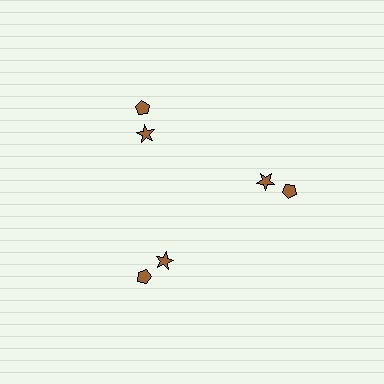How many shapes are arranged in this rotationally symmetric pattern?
There are 6 shapes, arranged in 3 groups of 2.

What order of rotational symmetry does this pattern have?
This pattern has 3-fold rotational symmetry.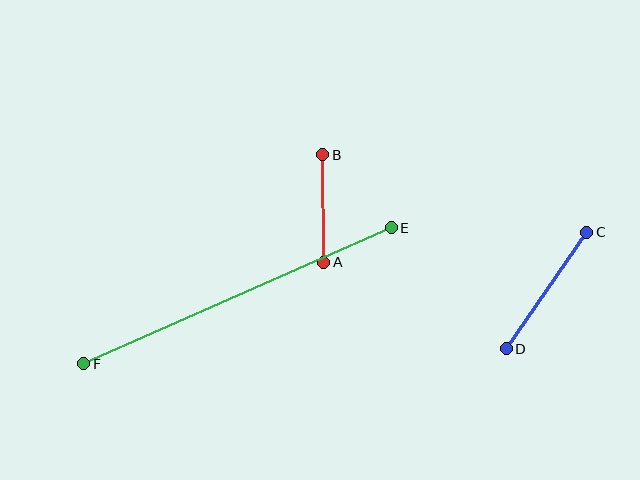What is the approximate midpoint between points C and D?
The midpoint is at approximately (547, 290) pixels.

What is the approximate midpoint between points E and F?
The midpoint is at approximately (237, 296) pixels.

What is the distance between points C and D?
The distance is approximately 142 pixels.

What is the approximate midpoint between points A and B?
The midpoint is at approximately (323, 208) pixels.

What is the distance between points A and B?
The distance is approximately 107 pixels.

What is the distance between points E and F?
The distance is approximately 336 pixels.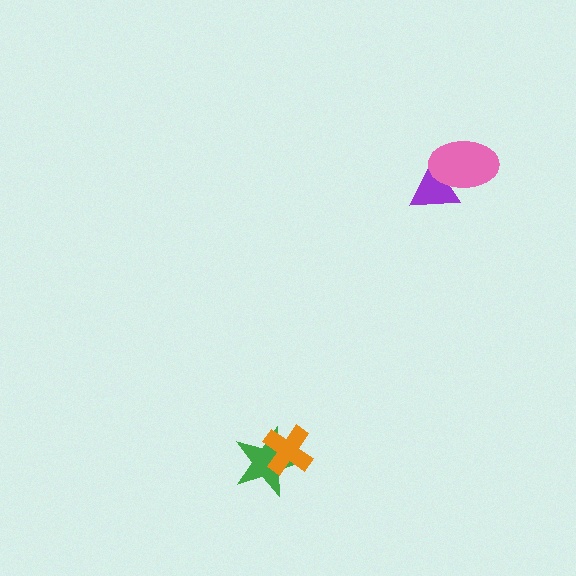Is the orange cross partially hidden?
No, no other shape covers it.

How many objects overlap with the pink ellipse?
1 object overlaps with the pink ellipse.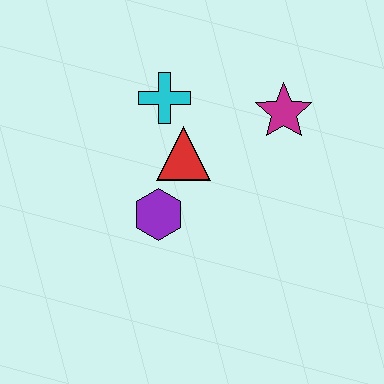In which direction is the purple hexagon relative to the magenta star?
The purple hexagon is to the left of the magenta star.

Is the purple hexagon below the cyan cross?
Yes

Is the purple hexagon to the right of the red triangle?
No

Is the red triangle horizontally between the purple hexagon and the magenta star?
Yes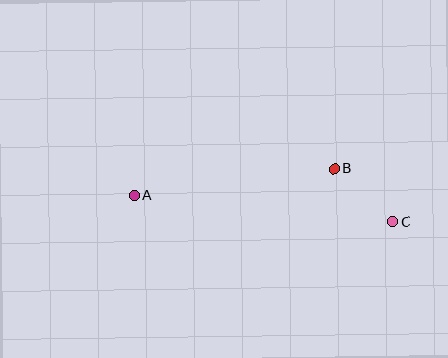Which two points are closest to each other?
Points B and C are closest to each other.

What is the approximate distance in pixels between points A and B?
The distance between A and B is approximately 201 pixels.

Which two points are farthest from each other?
Points A and C are farthest from each other.